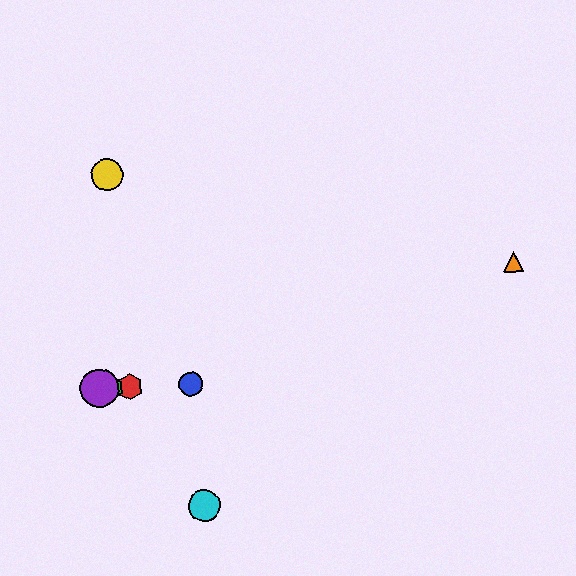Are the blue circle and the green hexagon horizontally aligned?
Yes, both are at y≈384.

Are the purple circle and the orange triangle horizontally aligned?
No, the purple circle is at y≈388 and the orange triangle is at y≈262.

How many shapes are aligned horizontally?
4 shapes (the red hexagon, the blue circle, the green hexagon, the purple circle) are aligned horizontally.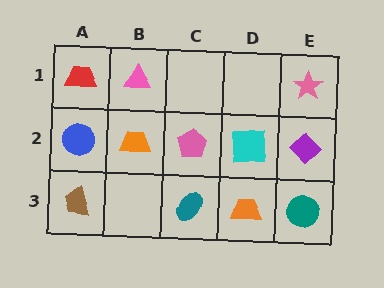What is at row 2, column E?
A purple diamond.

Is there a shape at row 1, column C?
No, that cell is empty.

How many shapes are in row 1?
3 shapes.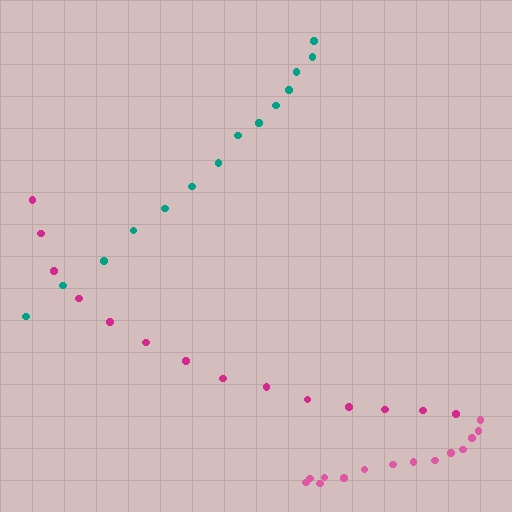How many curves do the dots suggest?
There are 3 distinct paths.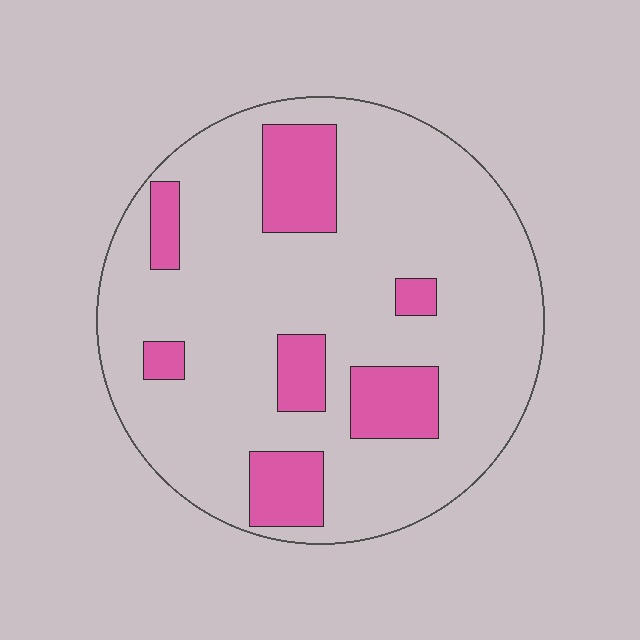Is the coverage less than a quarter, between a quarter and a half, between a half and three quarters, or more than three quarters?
Less than a quarter.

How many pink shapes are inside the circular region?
7.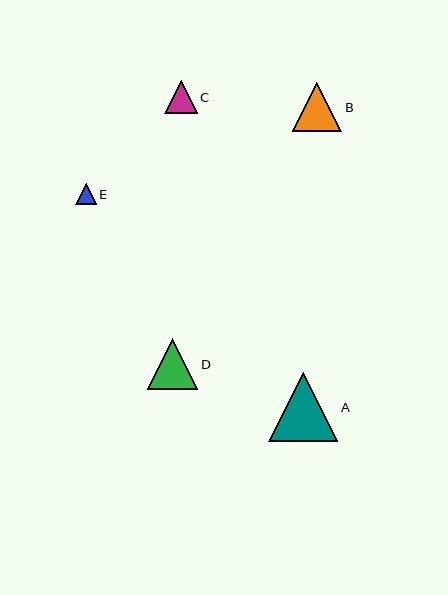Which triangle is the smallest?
Triangle E is the smallest with a size of approximately 21 pixels.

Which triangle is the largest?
Triangle A is the largest with a size of approximately 69 pixels.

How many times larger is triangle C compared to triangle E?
Triangle C is approximately 1.6 times the size of triangle E.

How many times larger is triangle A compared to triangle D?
Triangle A is approximately 1.4 times the size of triangle D.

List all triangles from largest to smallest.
From largest to smallest: A, D, B, C, E.